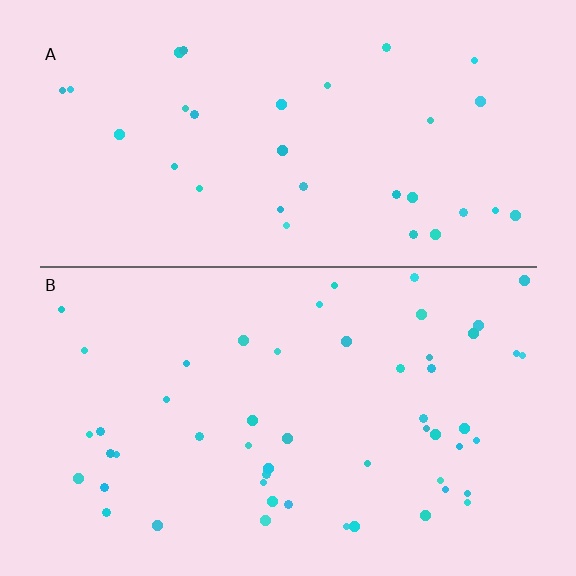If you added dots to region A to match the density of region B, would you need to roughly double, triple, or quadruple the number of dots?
Approximately double.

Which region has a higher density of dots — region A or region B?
B (the bottom).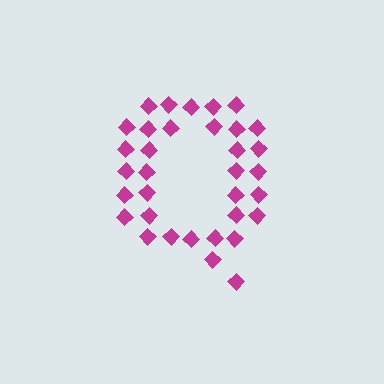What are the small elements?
The small elements are diamonds.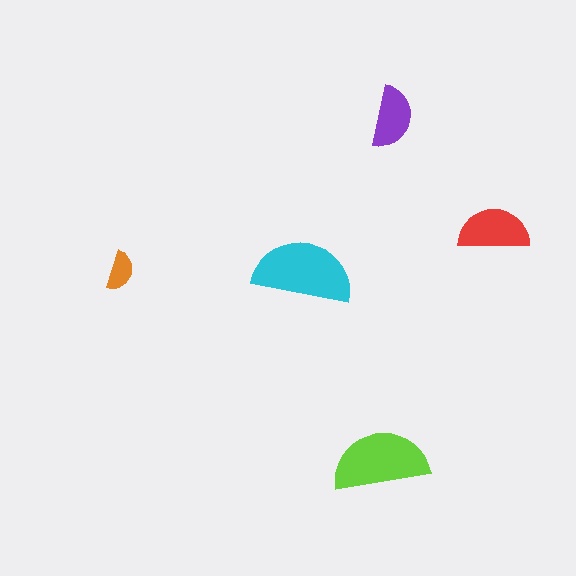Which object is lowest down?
The lime semicircle is bottommost.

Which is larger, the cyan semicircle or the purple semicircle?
The cyan one.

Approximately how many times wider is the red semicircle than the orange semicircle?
About 2 times wider.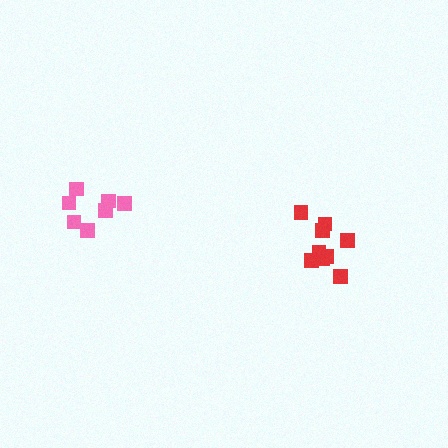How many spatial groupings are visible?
There are 2 spatial groupings.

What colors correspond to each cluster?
The clusters are colored: red, pink.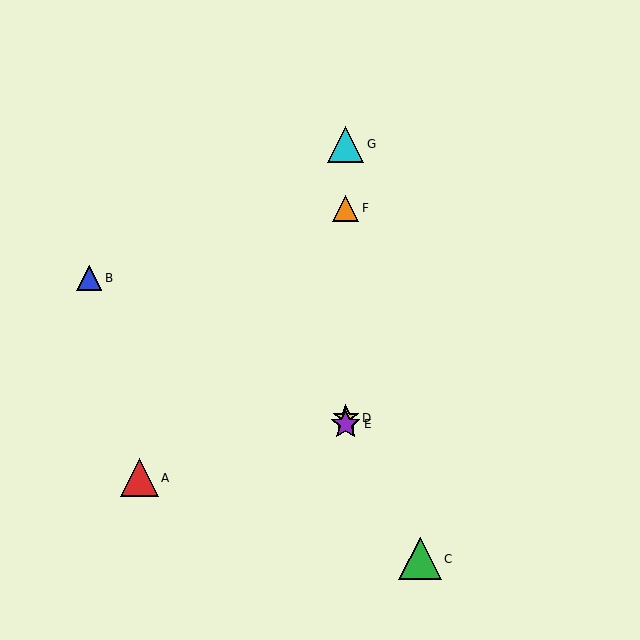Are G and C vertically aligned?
No, G is at x≈346 and C is at x≈420.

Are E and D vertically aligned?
Yes, both are at x≈346.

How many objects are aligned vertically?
4 objects (D, E, F, G) are aligned vertically.